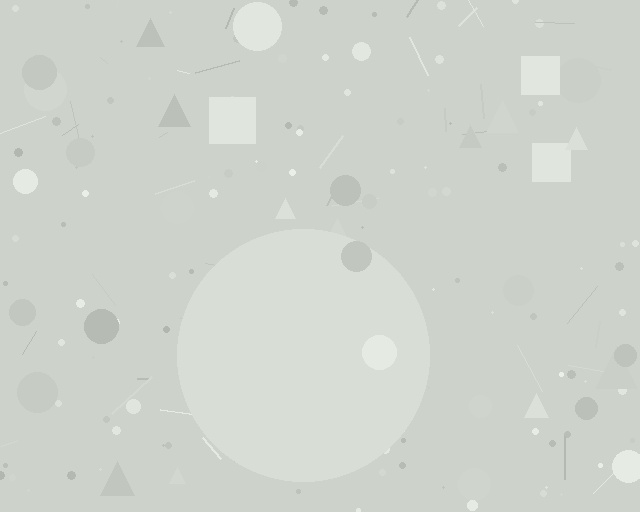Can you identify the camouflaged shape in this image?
The camouflaged shape is a circle.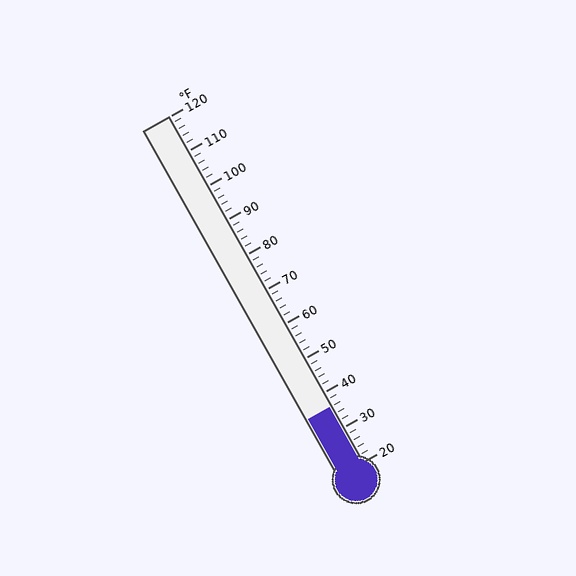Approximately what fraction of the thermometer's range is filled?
The thermometer is filled to approximately 15% of its range.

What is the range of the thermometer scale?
The thermometer scale ranges from 20°F to 120°F.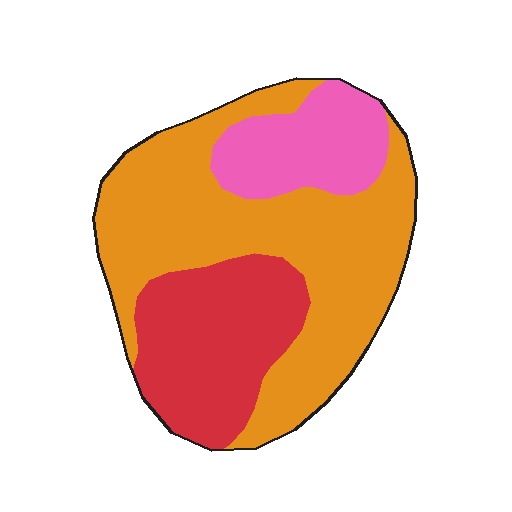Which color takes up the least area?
Pink, at roughly 15%.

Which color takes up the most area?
Orange, at roughly 55%.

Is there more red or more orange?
Orange.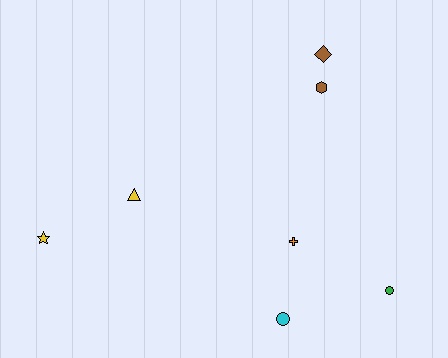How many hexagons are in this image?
There is 1 hexagon.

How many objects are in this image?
There are 7 objects.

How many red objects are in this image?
There are no red objects.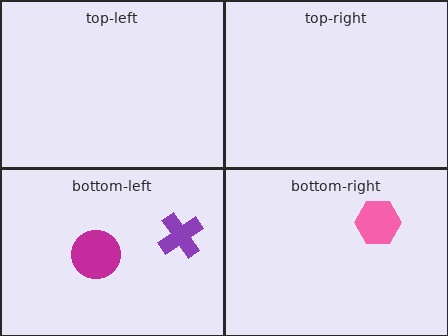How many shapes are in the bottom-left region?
2.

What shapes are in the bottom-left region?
The purple cross, the magenta circle.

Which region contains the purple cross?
The bottom-left region.